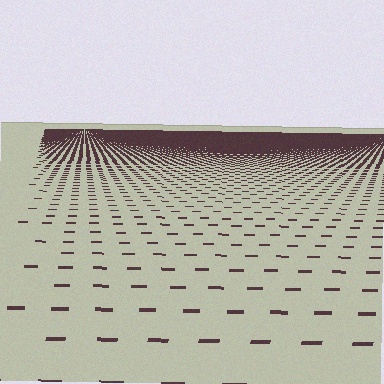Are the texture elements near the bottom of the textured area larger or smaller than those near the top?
Larger. Near the bottom, elements are closer to the viewer and appear at a bigger on-screen size.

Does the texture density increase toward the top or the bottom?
Density increases toward the top.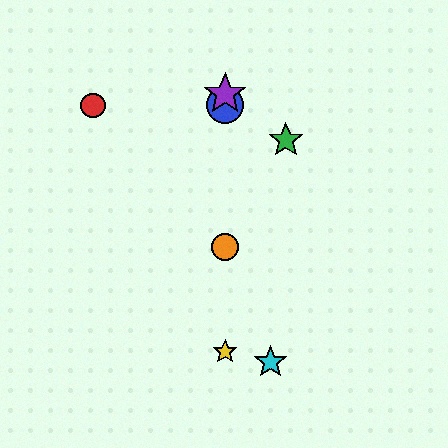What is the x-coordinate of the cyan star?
The cyan star is at x≈271.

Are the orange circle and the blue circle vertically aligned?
Yes, both are at x≈225.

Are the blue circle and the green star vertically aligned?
No, the blue circle is at x≈225 and the green star is at x≈286.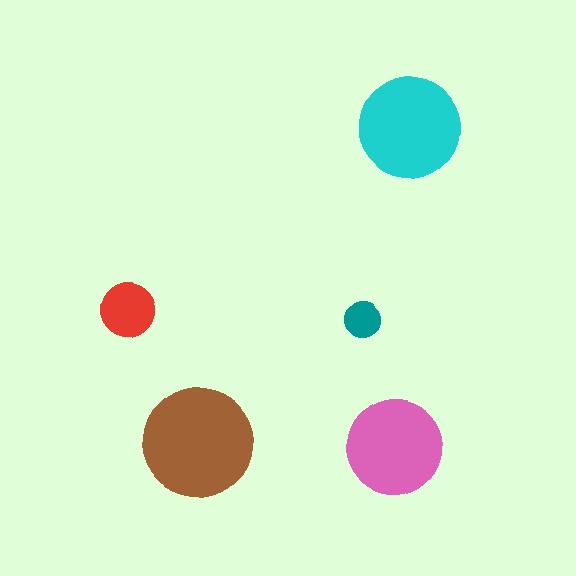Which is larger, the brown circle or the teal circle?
The brown one.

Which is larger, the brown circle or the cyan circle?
The brown one.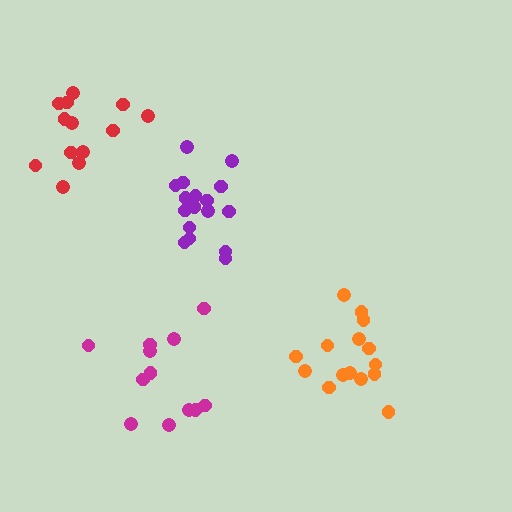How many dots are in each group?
Group 1: 15 dots, Group 2: 12 dots, Group 3: 13 dots, Group 4: 17 dots (57 total).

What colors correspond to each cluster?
The clusters are colored: orange, magenta, red, purple.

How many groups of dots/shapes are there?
There are 4 groups.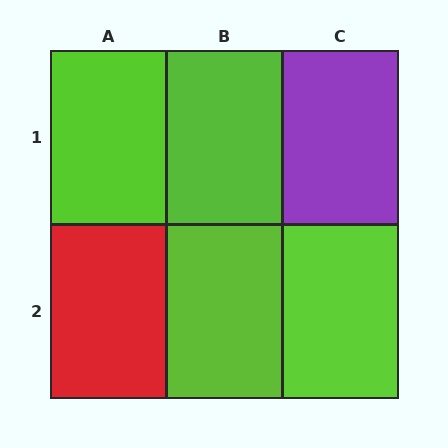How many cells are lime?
4 cells are lime.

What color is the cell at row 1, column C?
Purple.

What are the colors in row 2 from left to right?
Red, lime, lime.